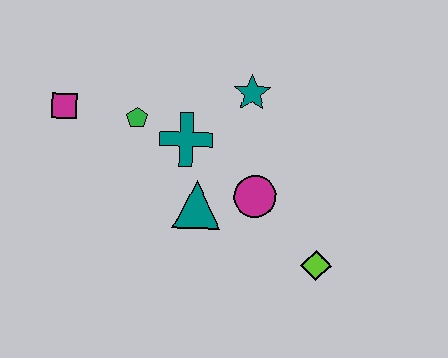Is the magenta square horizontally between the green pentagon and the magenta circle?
No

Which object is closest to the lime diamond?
The magenta circle is closest to the lime diamond.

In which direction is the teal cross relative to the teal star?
The teal cross is to the left of the teal star.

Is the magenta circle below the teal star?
Yes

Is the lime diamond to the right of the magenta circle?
Yes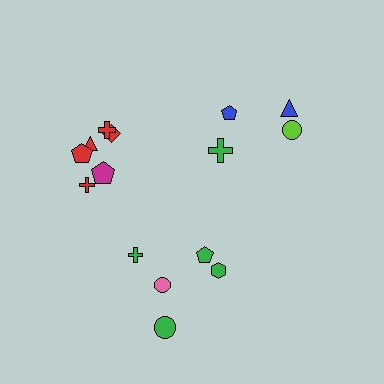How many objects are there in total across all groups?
There are 15 objects.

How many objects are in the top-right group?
There are 4 objects.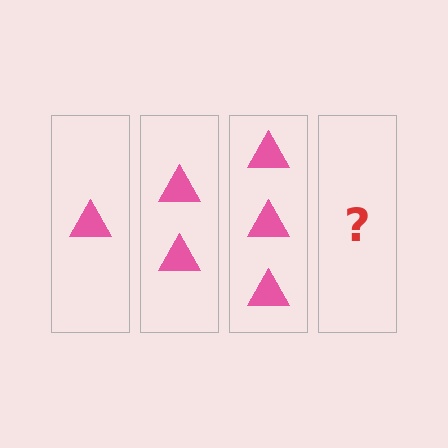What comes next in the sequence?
The next element should be 4 triangles.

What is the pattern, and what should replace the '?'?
The pattern is that each step adds one more triangle. The '?' should be 4 triangles.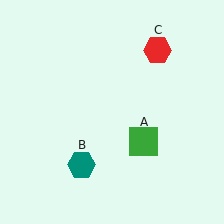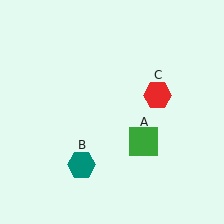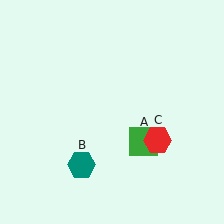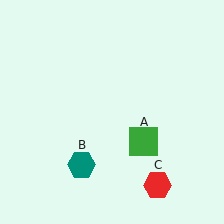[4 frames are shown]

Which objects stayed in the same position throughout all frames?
Green square (object A) and teal hexagon (object B) remained stationary.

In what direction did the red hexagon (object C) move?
The red hexagon (object C) moved down.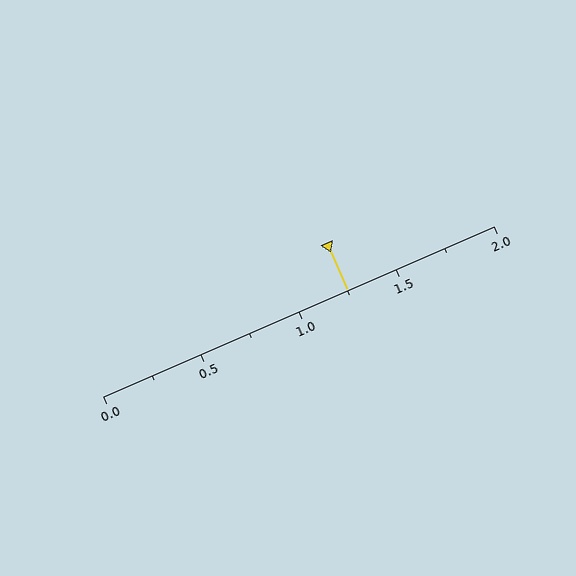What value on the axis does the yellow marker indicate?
The marker indicates approximately 1.25.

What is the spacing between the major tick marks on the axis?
The major ticks are spaced 0.5 apart.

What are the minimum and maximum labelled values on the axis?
The axis runs from 0.0 to 2.0.